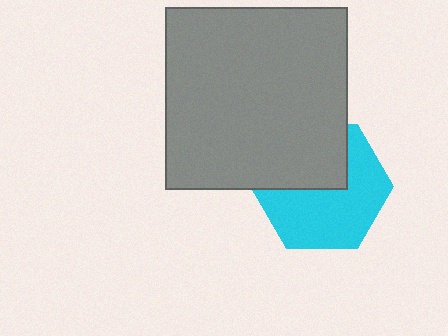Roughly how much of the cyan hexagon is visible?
About half of it is visible (roughly 61%).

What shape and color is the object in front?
The object in front is a gray square.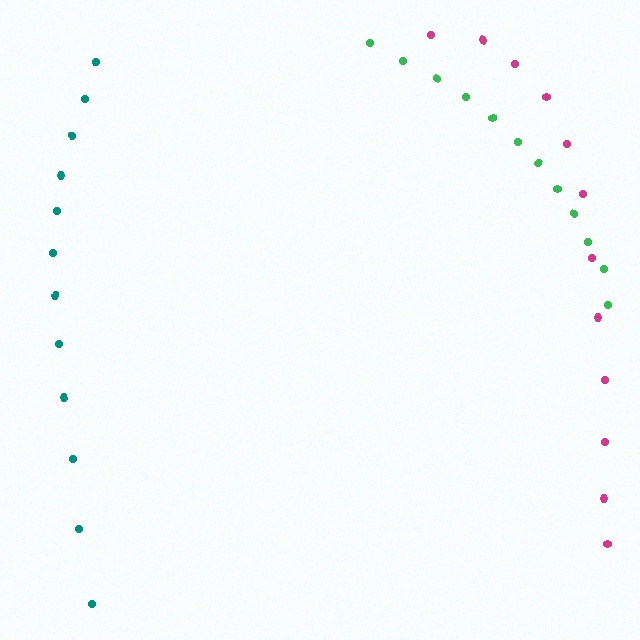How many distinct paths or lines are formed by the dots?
There are 3 distinct paths.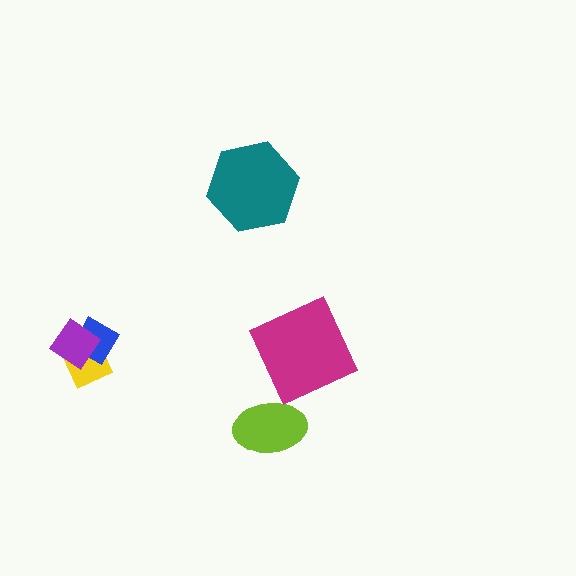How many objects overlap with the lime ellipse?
0 objects overlap with the lime ellipse.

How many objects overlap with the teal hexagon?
0 objects overlap with the teal hexagon.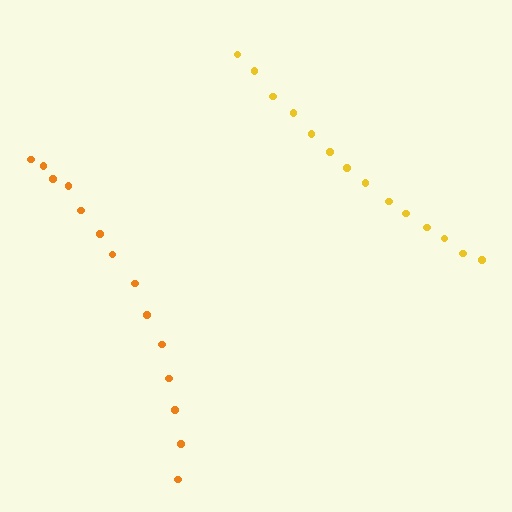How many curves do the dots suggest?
There are 2 distinct paths.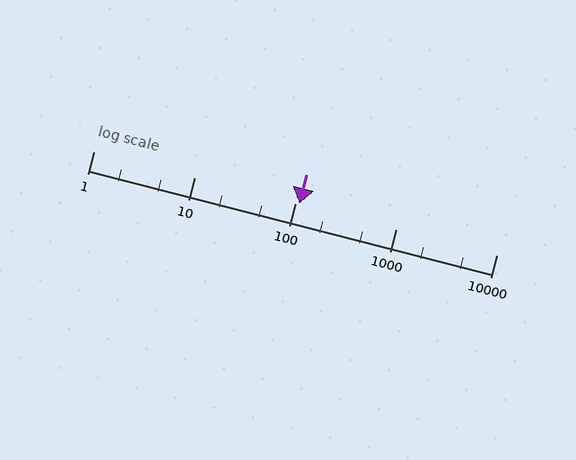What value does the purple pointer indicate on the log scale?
The pointer indicates approximately 110.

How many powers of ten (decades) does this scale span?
The scale spans 4 decades, from 1 to 10000.